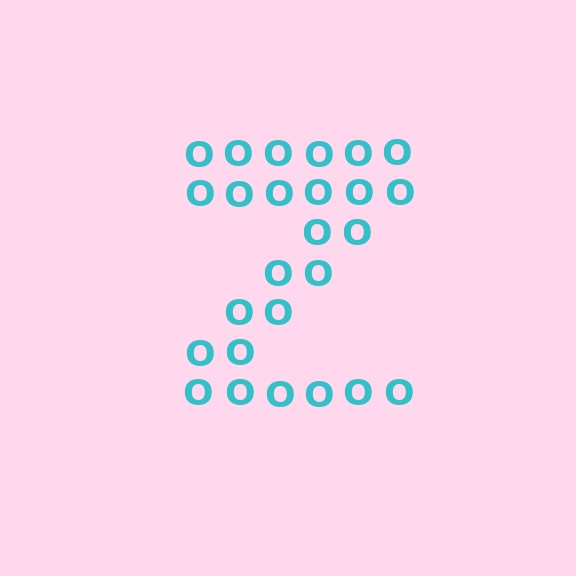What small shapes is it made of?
It is made of small letter O's.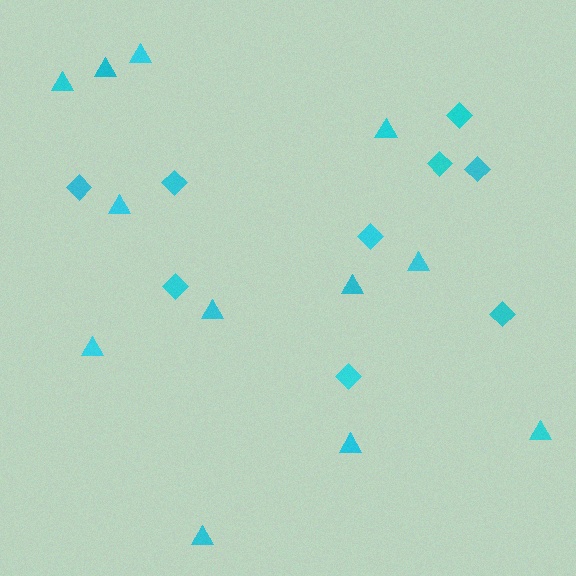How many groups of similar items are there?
There are 2 groups: one group of triangles (12) and one group of diamonds (9).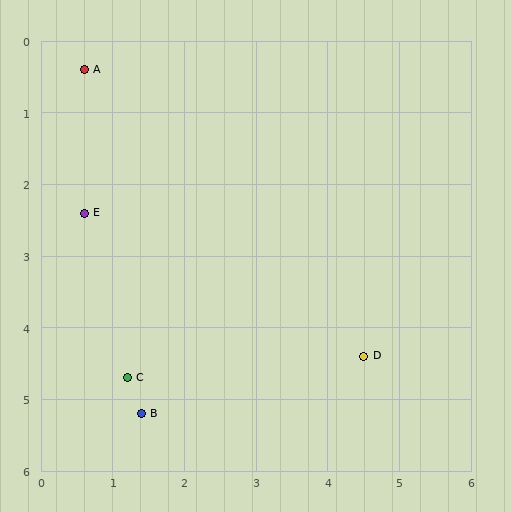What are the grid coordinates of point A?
Point A is at approximately (0.6, 0.4).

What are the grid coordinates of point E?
Point E is at approximately (0.6, 2.4).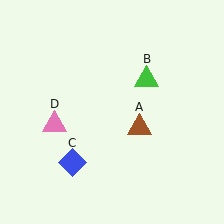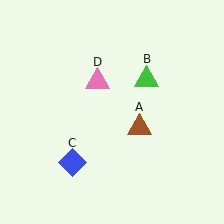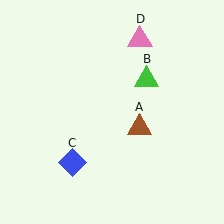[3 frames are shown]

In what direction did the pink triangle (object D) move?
The pink triangle (object D) moved up and to the right.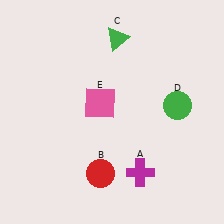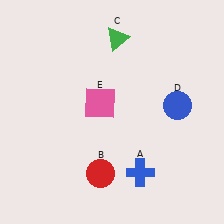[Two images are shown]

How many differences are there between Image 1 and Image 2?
There are 2 differences between the two images.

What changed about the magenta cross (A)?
In Image 1, A is magenta. In Image 2, it changed to blue.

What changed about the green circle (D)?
In Image 1, D is green. In Image 2, it changed to blue.